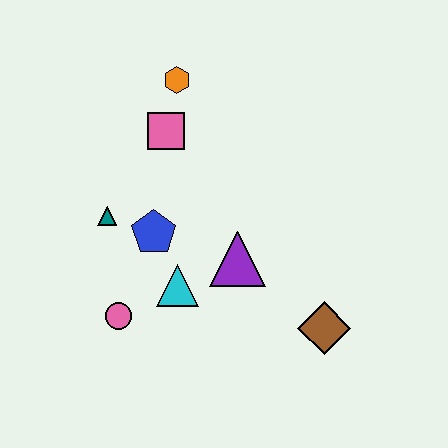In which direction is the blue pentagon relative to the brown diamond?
The blue pentagon is to the left of the brown diamond.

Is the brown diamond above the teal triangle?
No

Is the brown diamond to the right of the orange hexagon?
Yes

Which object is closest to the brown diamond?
The purple triangle is closest to the brown diamond.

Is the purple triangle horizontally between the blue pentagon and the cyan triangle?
No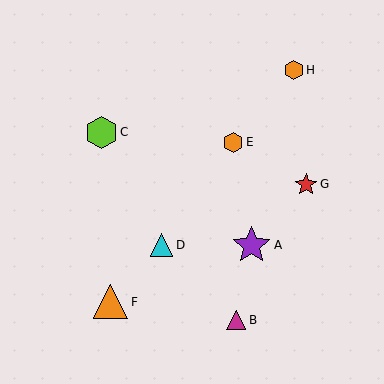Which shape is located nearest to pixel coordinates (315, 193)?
The red star (labeled G) at (306, 184) is nearest to that location.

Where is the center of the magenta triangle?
The center of the magenta triangle is at (236, 320).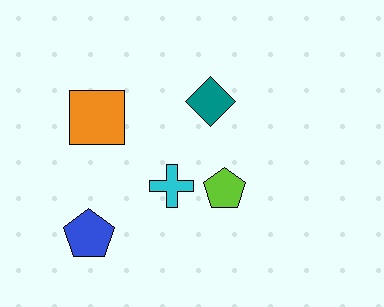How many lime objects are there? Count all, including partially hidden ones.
There is 1 lime object.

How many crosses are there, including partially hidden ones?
There is 1 cross.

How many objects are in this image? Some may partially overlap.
There are 5 objects.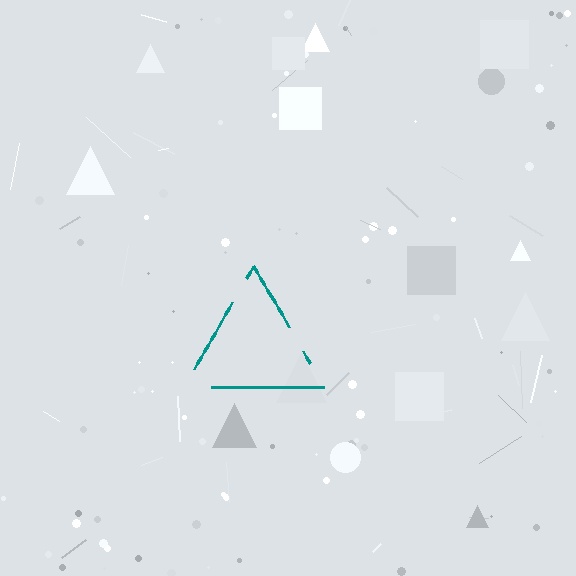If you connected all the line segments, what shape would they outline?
They would outline a triangle.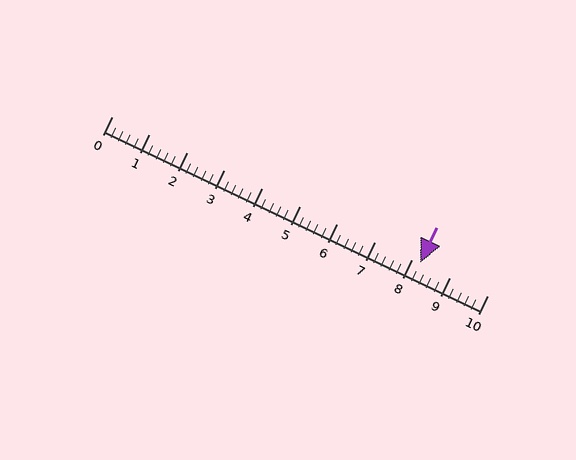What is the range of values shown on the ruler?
The ruler shows values from 0 to 10.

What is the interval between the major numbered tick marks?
The major tick marks are spaced 1 units apart.